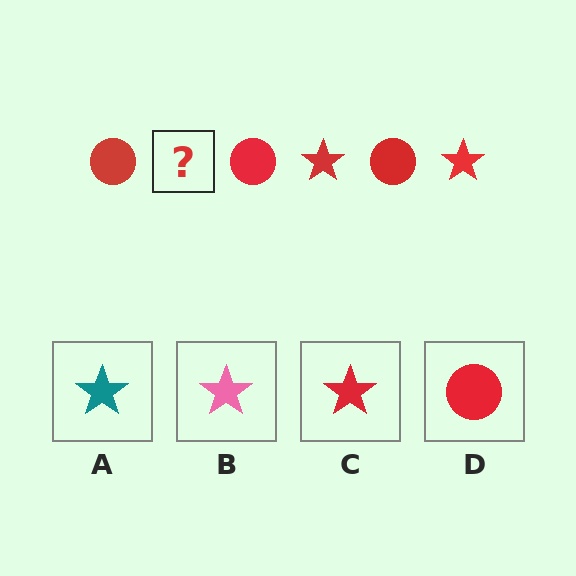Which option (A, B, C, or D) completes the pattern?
C.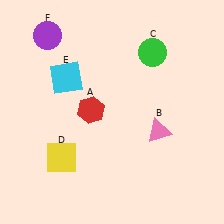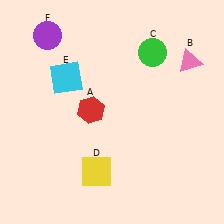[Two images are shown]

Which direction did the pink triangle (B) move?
The pink triangle (B) moved up.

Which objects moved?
The objects that moved are: the pink triangle (B), the yellow square (D).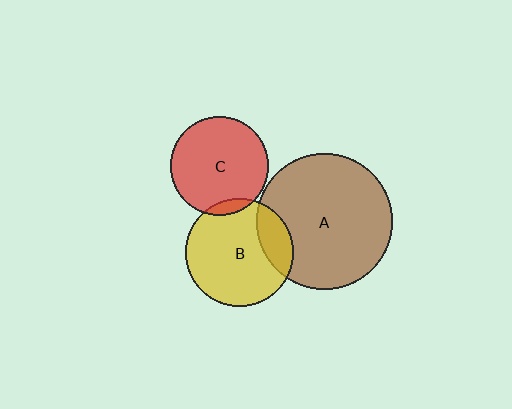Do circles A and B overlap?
Yes.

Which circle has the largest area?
Circle A (brown).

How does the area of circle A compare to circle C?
Approximately 1.9 times.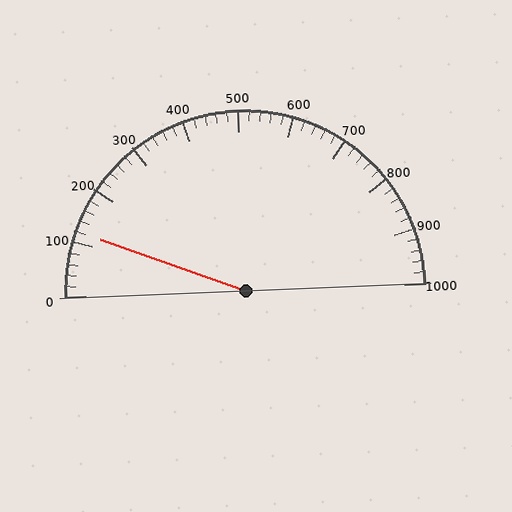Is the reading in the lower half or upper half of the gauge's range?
The reading is in the lower half of the range (0 to 1000).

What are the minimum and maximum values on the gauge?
The gauge ranges from 0 to 1000.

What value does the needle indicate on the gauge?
The needle indicates approximately 120.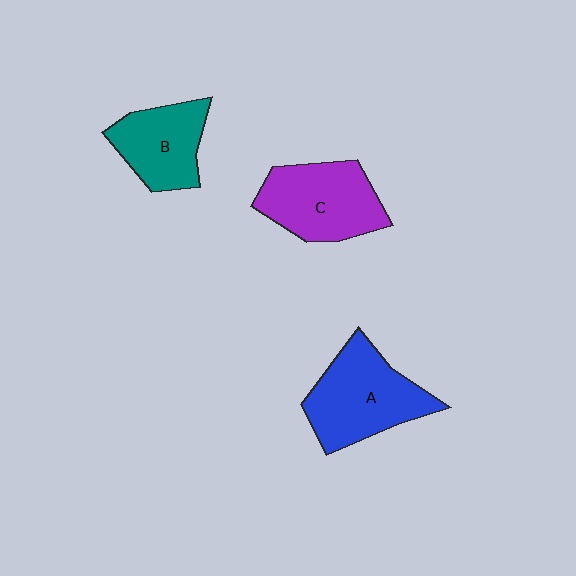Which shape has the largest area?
Shape A (blue).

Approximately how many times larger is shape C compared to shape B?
Approximately 1.2 times.